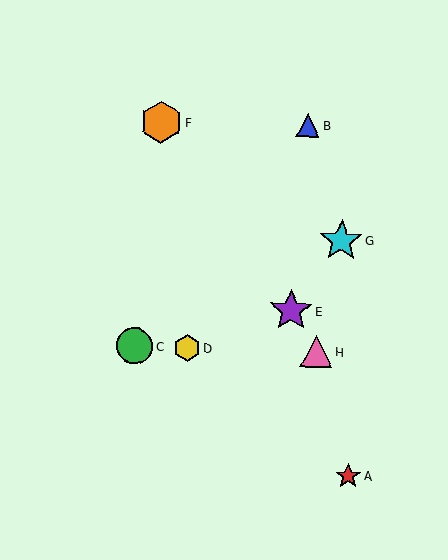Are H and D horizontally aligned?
Yes, both are at y≈352.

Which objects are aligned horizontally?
Objects C, D, H are aligned horizontally.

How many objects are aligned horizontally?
3 objects (C, D, H) are aligned horizontally.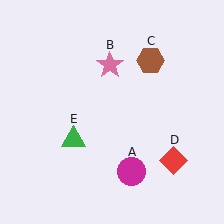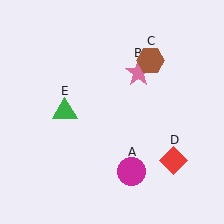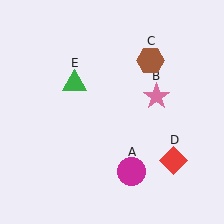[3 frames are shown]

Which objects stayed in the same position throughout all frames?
Magenta circle (object A) and brown hexagon (object C) and red diamond (object D) remained stationary.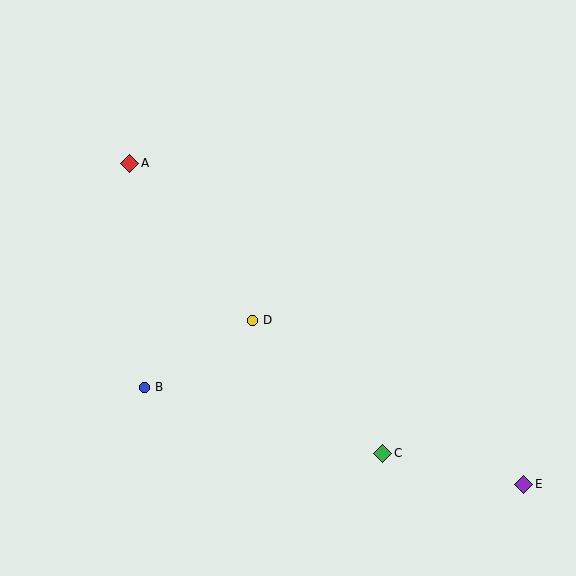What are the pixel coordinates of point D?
Point D is at (252, 320).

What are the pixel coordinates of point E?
Point E is at (524, 484).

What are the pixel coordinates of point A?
Point A is at (130, 163).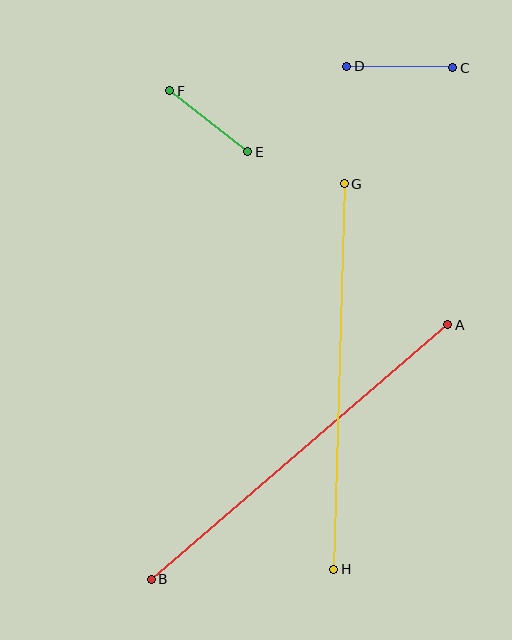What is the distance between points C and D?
The distance is approximately 106 pixels.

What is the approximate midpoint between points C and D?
The midpoint is at approximately (400, 67) pixels.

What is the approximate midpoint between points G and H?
The midpoint is at approximately (339, 376) pixels.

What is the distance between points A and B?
The distance is approximately 391 pixels.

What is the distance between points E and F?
The distance is approximately 99 pixels.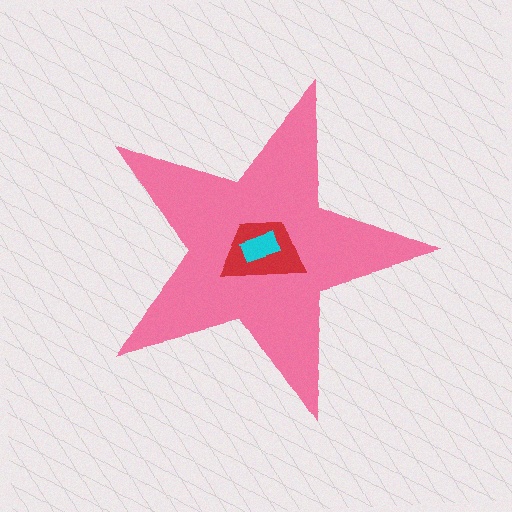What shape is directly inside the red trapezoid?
The cyan rectangle.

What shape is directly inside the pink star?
The red trapezoid.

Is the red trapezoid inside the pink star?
Yes.